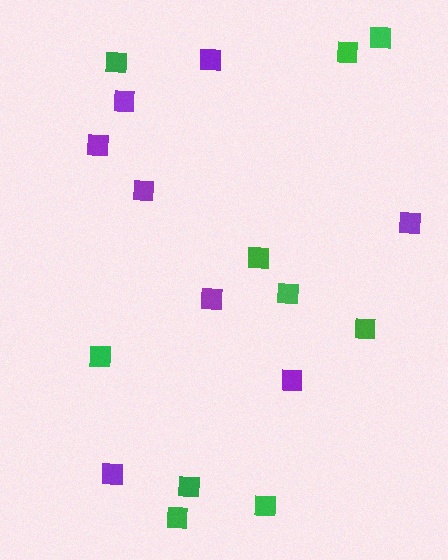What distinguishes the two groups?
There are 2 groups: one group of green squares (10) and one group of purple squares (8).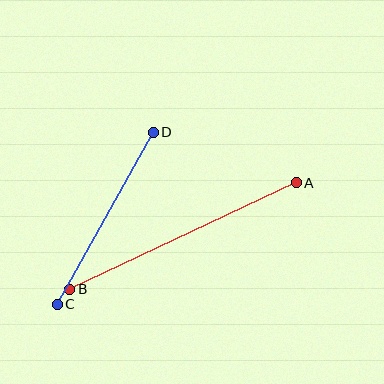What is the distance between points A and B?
The distance is approximately 250 pixels.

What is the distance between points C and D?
The distance is approximately 197 pixels.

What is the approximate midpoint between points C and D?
The midpoint is at approximately (105, 218) pixels.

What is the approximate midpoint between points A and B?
The midpoint is at approximately (183, 236) pixels.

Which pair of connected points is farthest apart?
Points A and B are farthest apart.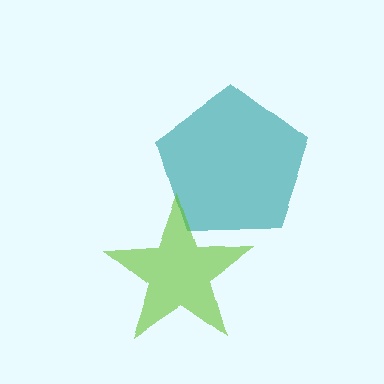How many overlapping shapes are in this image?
There are 2 overlapping shapes in the image.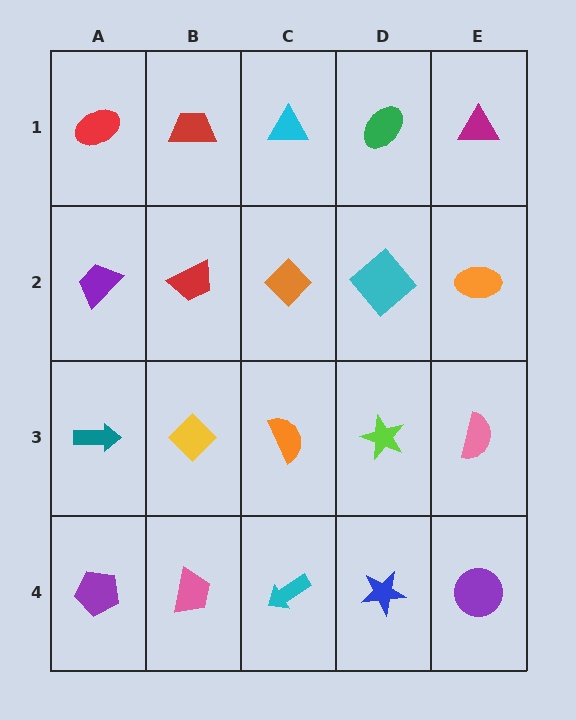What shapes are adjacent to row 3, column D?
A cyan diamond (row 2, column D), a blue star (row 4, column D), an orange semicircle (row 3, column C), a pink semicircle (row 3, column E).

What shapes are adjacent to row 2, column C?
A cyan triangle (row 1, column C), an orange semicircle (row 3, column C), a red trapezoid (row 2, column B), a cyan diamond (row 2, column D).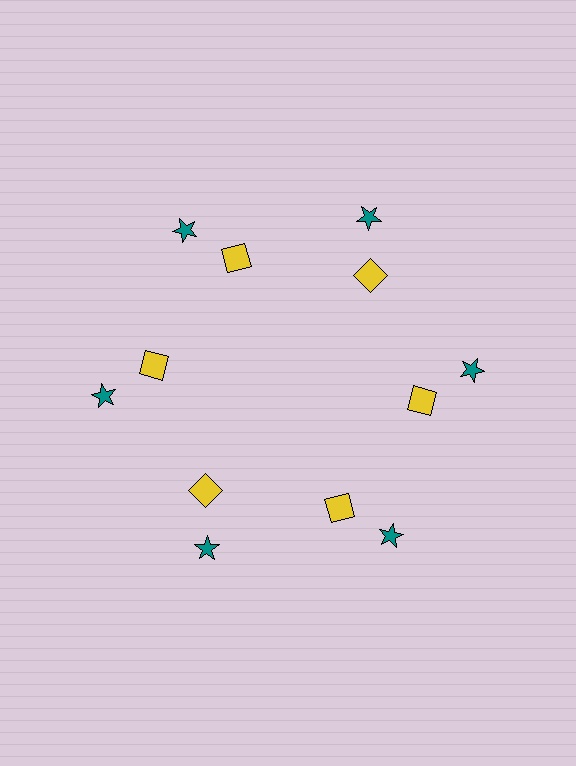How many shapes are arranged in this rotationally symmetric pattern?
There are 12 shapes, arranged in 6 groups of 2.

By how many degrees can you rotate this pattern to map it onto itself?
The pattern maps onto itself every 60 degrees of rotation.